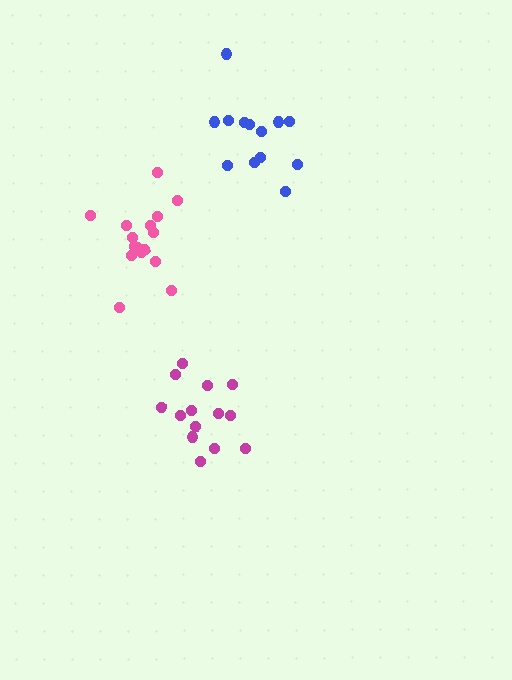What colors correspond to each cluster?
The clusters are colored: pink, blue, magenta.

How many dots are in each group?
Group 1: 16 dots, Group 2: 13 dots, Group 3: 14 dots (43 total).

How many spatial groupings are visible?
There are 3 spatial groupings.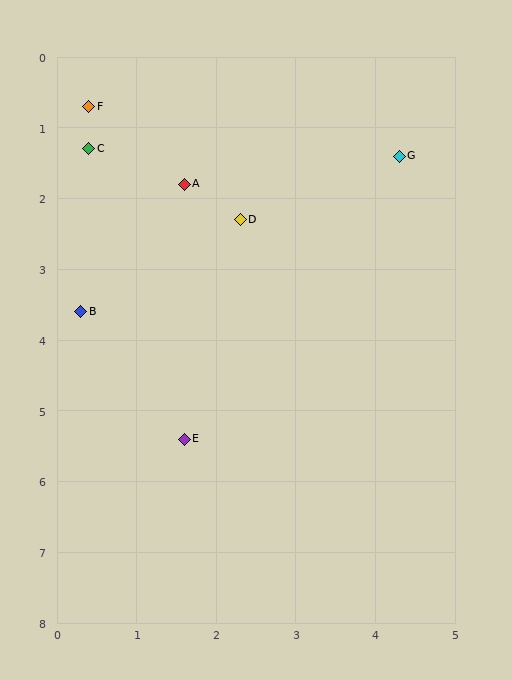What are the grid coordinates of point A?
Point A is at approximately (1.6, 1.8).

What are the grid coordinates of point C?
Point C is at approximately (0.4, 1.3).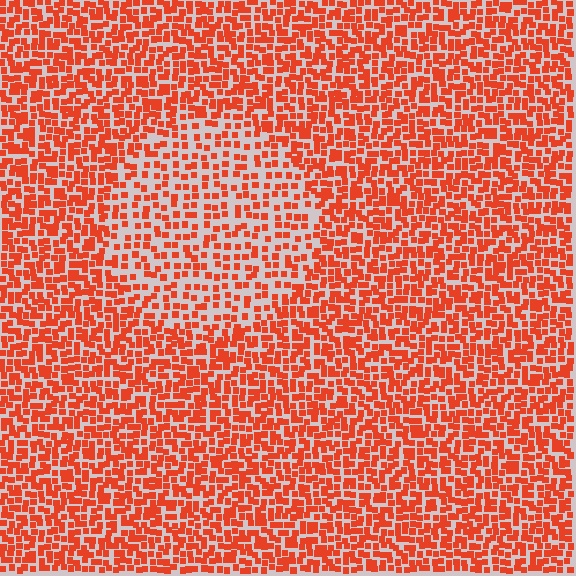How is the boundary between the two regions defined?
The boundary is defined by a change in element density (approximately 1.8x ratio). All elements are the same color, size, and shape.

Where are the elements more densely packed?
The elements are more densely packed outside the circle boundary.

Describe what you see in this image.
The image contains small red elements arranged at two different densities. A circle-shaped region is visible where the elements are less densely packed than the surrounding area.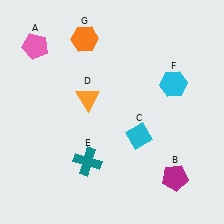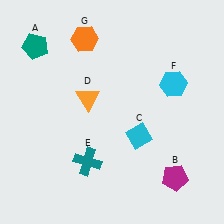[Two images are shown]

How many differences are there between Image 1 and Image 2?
There is 1 difference between the two images.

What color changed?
The pentagon (A) changed from pink in Image 1 to teal in Image 2.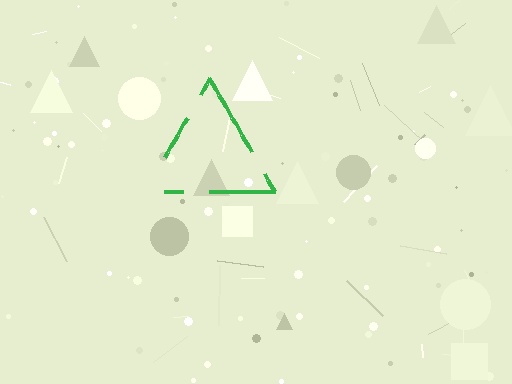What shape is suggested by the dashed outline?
The dashed outline suggests a triangle.